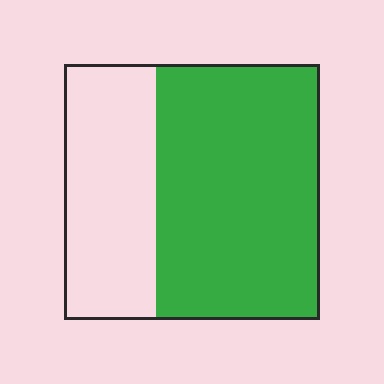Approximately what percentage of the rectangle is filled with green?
Approximately 65%.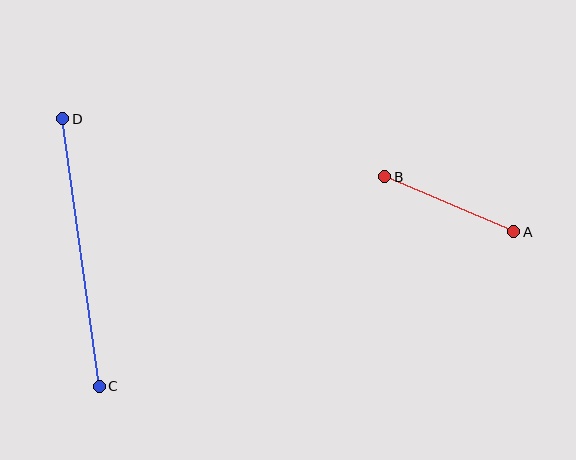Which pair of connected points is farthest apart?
Points C and D are farthest apart.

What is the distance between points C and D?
The distance is approximately 270 pixels.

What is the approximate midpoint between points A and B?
The midpoint is at approximately (449, 204) pixels.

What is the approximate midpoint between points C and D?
The midpoint is at approximately (81, 253) pixels.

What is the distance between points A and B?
The distance is approximately 140 pixels.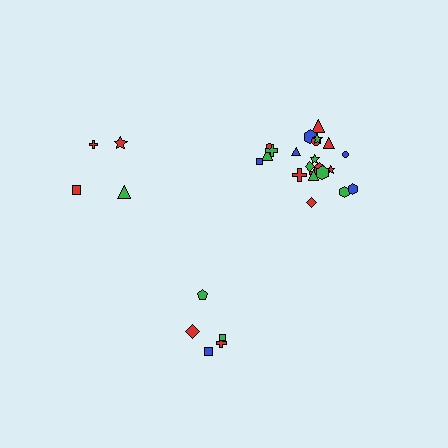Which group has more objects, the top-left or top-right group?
The top-right group.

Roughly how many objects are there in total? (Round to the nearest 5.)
Roughly 30 objects in total.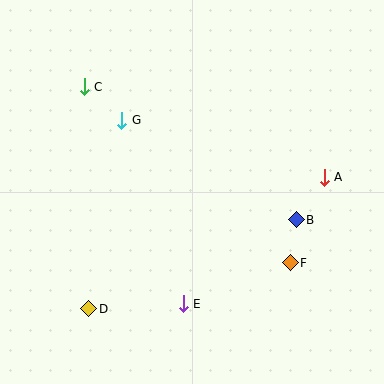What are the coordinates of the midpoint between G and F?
The midpoint between G and F is at (206, 192).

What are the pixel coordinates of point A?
Point A is at (324, 177).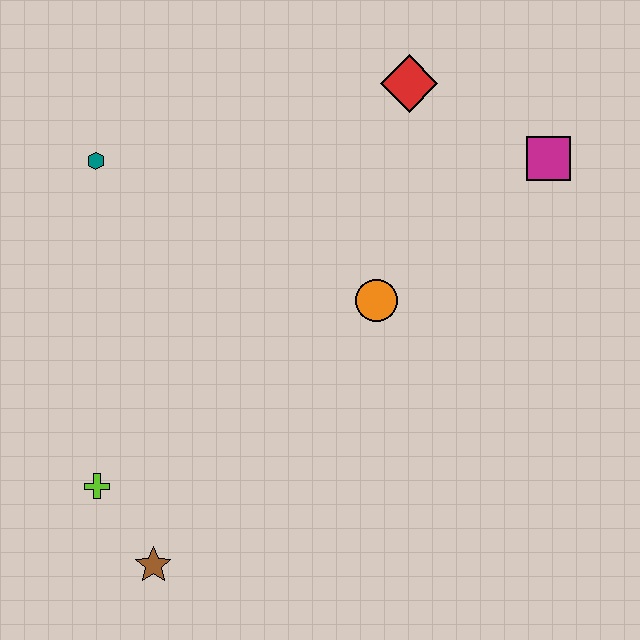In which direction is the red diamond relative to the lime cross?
The red diamond is above the lime cross.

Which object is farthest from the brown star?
The magenta square is farthest from the brown star.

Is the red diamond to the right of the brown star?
Yes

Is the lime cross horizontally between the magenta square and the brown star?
No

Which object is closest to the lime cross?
The brown star is closest to the lime cross.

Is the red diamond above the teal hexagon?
Yes